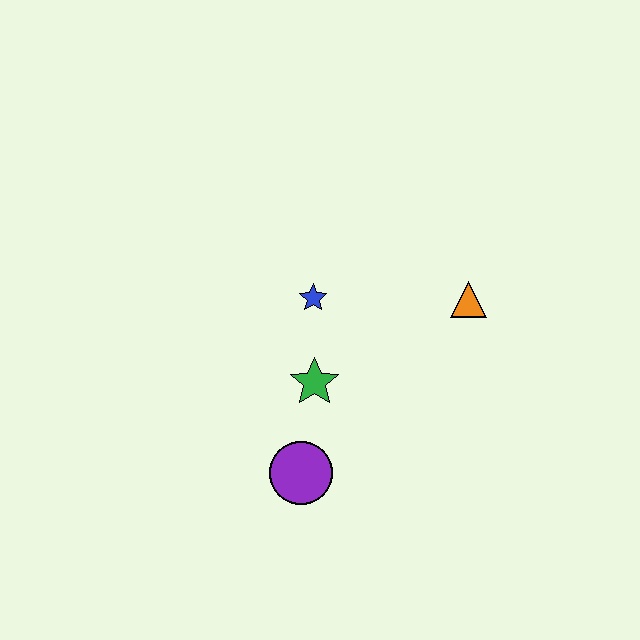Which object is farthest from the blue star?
The purple circle is farthest from the blue star.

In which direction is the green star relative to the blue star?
The green star is below the blue star.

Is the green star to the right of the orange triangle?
No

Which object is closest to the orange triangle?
The blue star is closest to the orange triangle.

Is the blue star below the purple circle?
No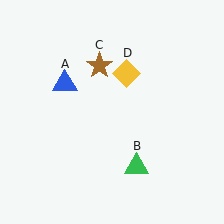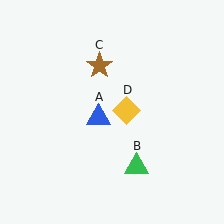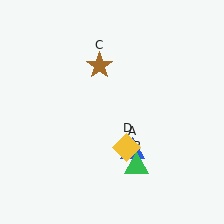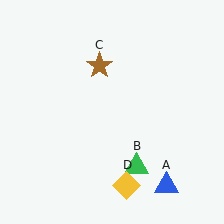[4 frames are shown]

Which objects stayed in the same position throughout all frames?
Green triangle (object B) and brown star (object C) remained stationary.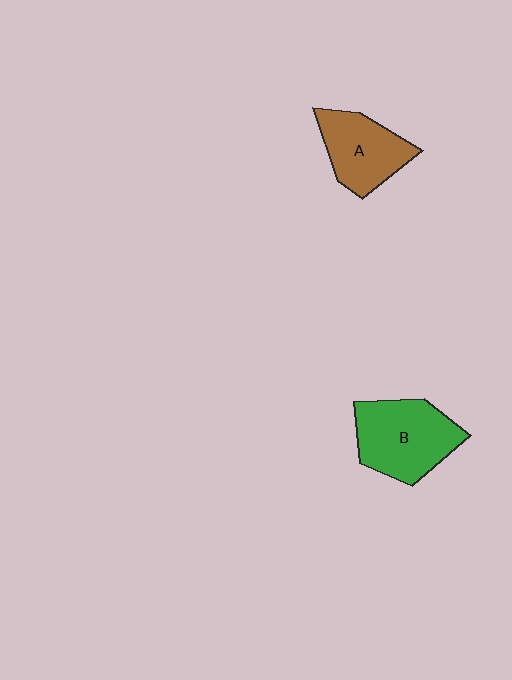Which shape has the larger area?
Shape B (green).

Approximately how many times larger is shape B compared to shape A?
Approximately 1.3 times.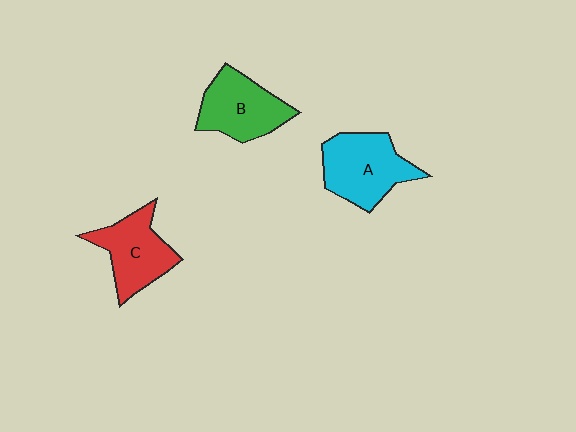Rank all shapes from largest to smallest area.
From largest to smallest: A (cyan), B (green), C (red).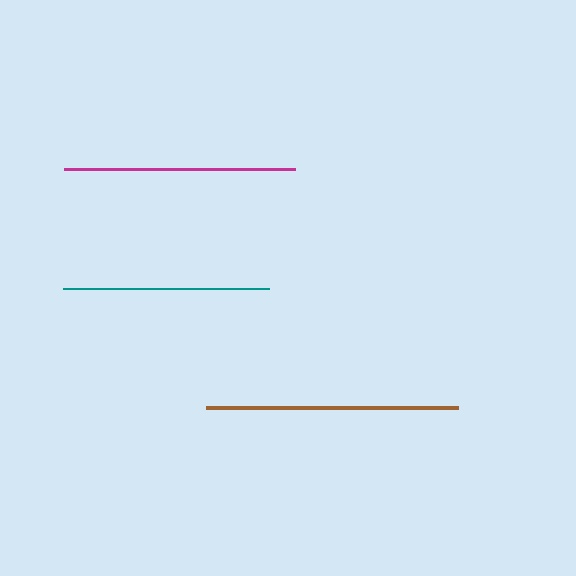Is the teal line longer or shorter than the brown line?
The brown line is longer than the teal line.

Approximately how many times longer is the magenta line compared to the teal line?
The magenta line is approximately 1.1 times the length of the teal line.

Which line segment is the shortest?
The teal line is the shortest at approximately 206 pixels.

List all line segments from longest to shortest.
From longest to shortest: brown, magenta, teal.